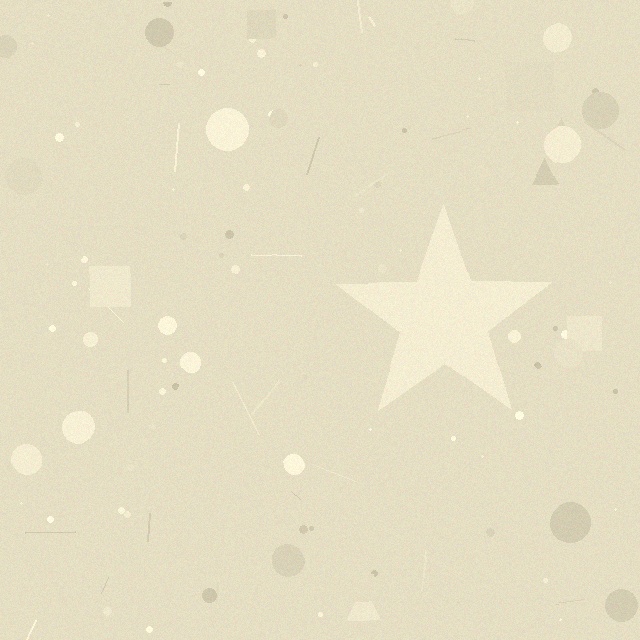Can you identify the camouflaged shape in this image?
The camouflaged shape is a star.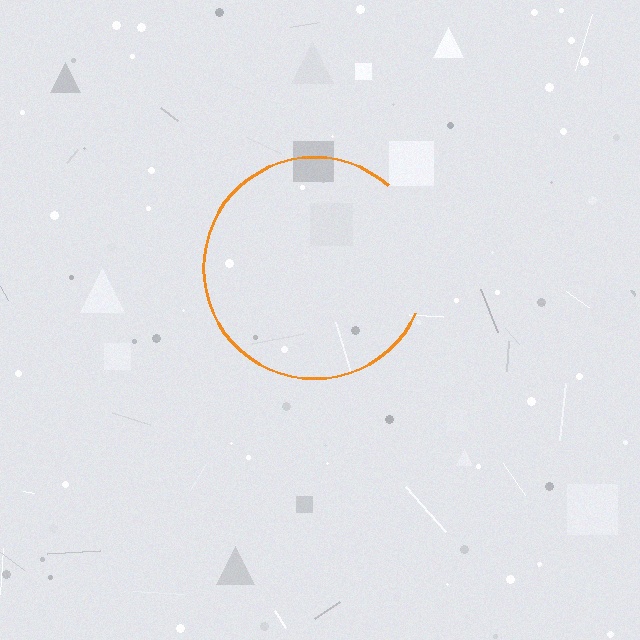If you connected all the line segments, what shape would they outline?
They would outline a circle.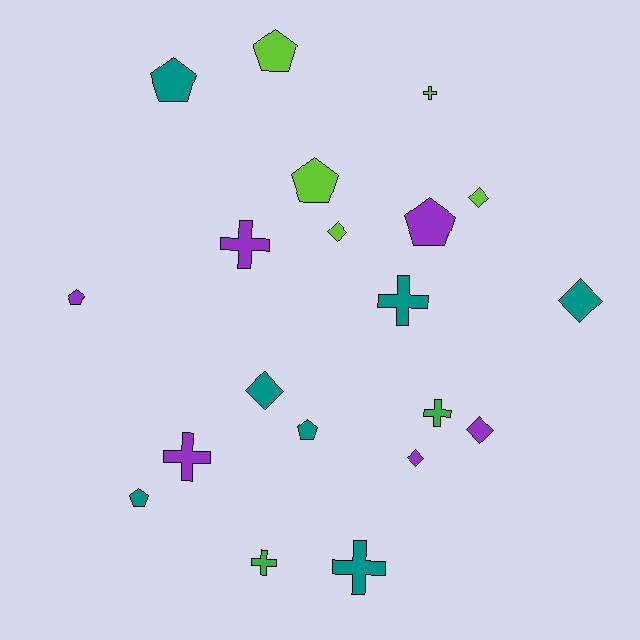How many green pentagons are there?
There are no green pentagons.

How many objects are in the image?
There are 20 objects.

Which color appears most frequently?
Teal, with 7 objects.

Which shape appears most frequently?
Pentagon, with 7 objects.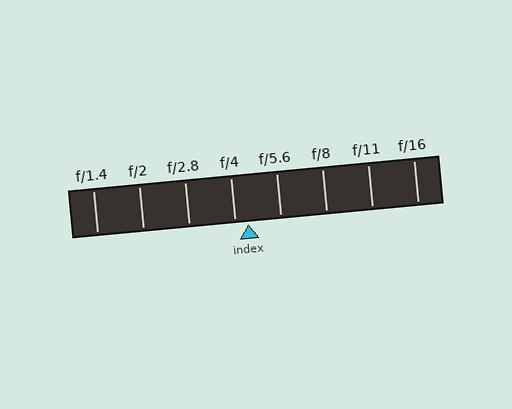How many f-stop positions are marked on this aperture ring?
There are 8 f-stop positions marked.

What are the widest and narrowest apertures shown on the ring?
The widest aperture shown is f/1.4 and the narrowest is f/16.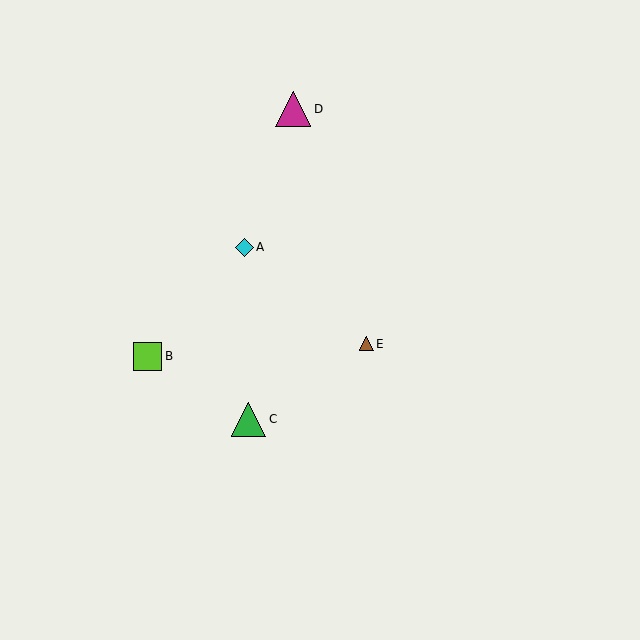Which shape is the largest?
The magenta triangle (labeled D) is the largest.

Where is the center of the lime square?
The center of the lime square is at (148, 356).